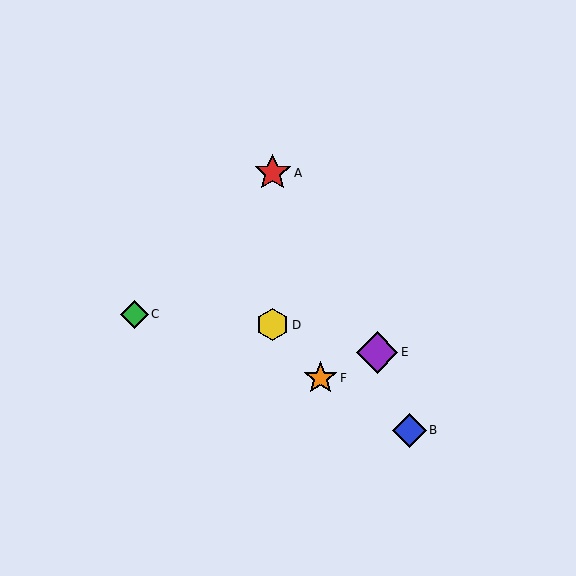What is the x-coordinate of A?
Object A is at x≈273.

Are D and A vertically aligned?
Yes, both are at x≈273.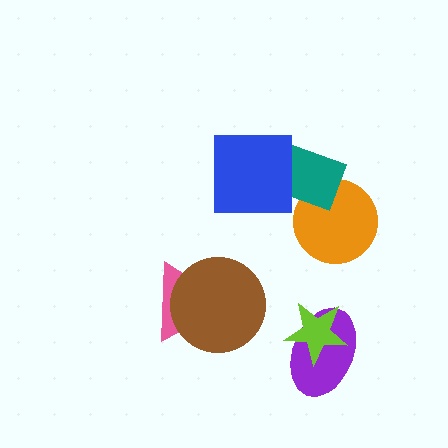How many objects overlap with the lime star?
1 object overlaps with the lime star.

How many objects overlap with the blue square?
1 object overlaps with the blue square.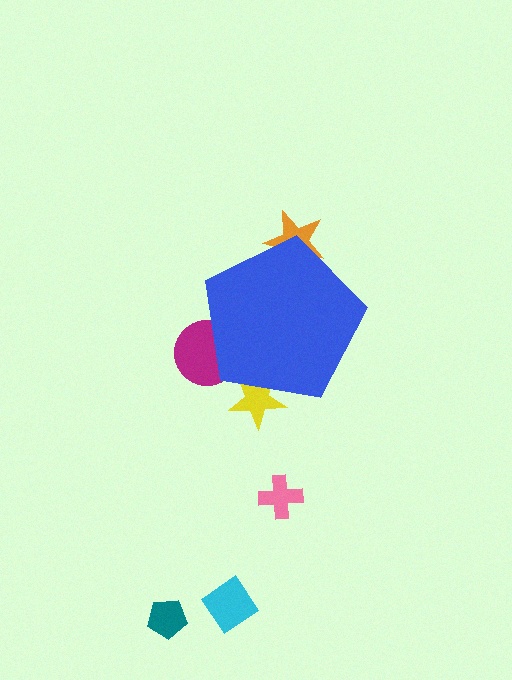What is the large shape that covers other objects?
A blue pentagon.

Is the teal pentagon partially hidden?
No, the teal pentagon is fully visible.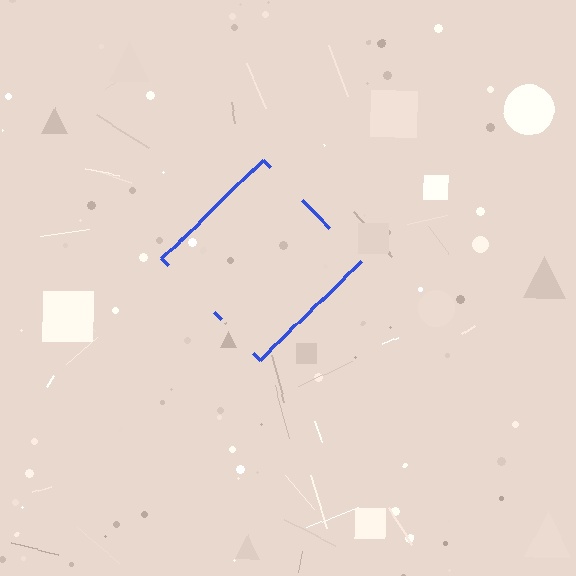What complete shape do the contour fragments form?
The contour fragments form a diamond.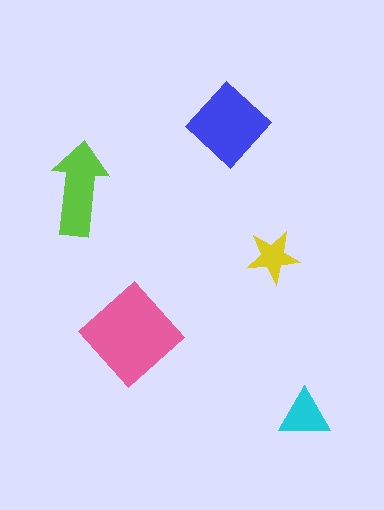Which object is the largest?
The pink diamond.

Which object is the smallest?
The yellow star.